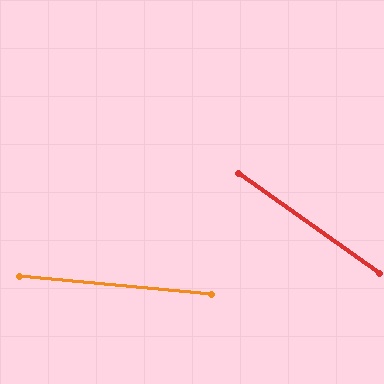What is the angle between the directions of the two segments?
Approximately 30 degrees.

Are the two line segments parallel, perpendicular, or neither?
Neither parallel nor perpendicular — they differ by about 30°.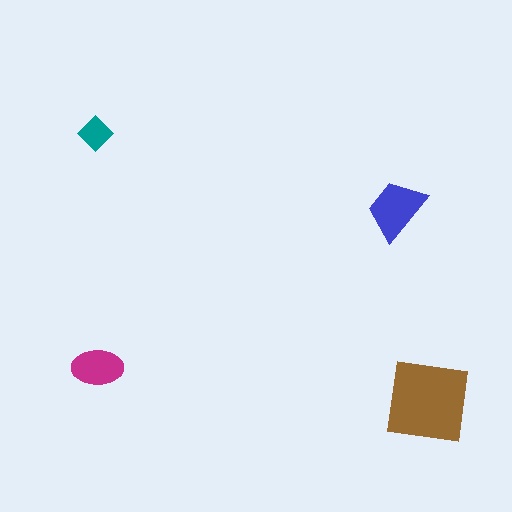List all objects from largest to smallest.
The brown square, the blue trapezoid, the magenta ellipse, the teal diamond.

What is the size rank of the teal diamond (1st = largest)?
4th.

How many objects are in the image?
There are 4 objects in the image.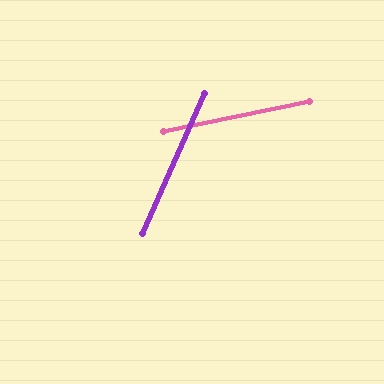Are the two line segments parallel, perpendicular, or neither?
Neither parallel nor perpendicular — they differ by about 55°.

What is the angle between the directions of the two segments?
Approximately 55 degrees.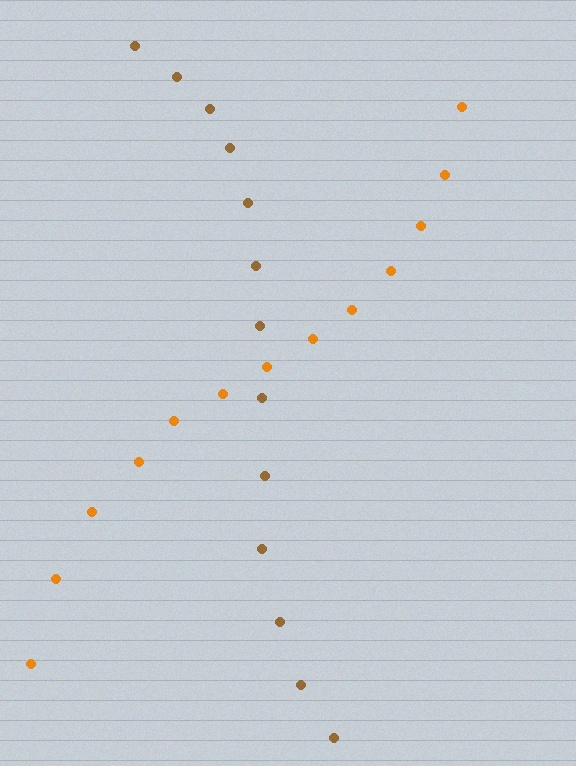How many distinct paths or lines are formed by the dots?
There are 2 distinct paths.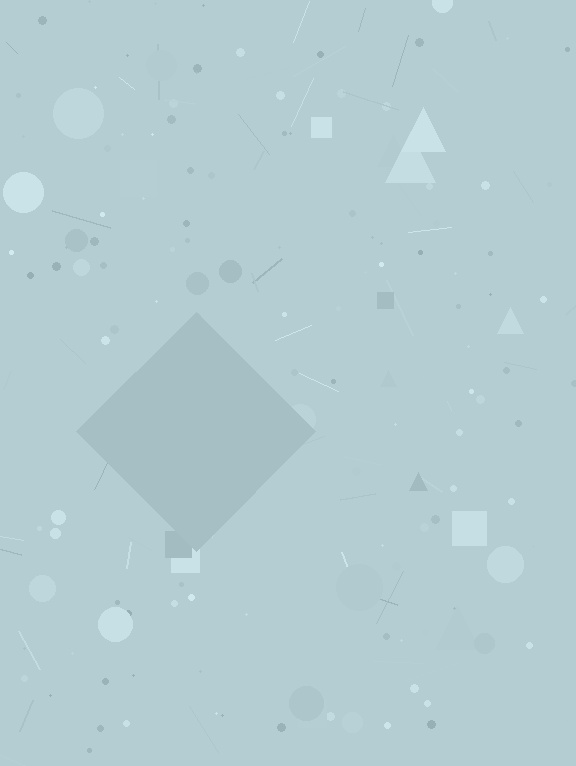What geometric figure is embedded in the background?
A diamond is embedded in the background.